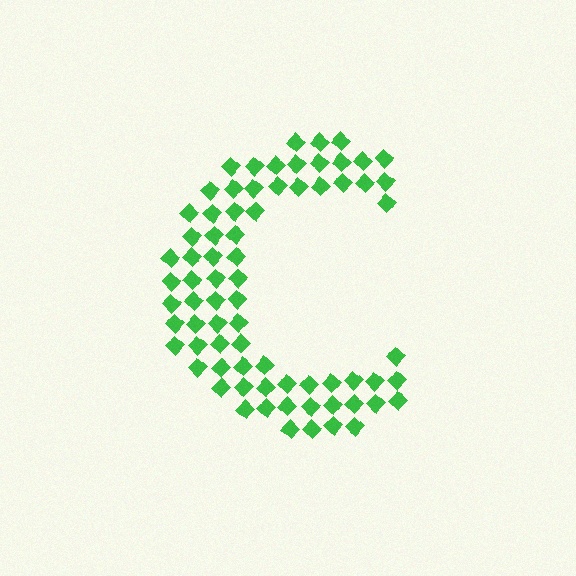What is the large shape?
The large shape is the letter C.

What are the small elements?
The small elements are diamonds.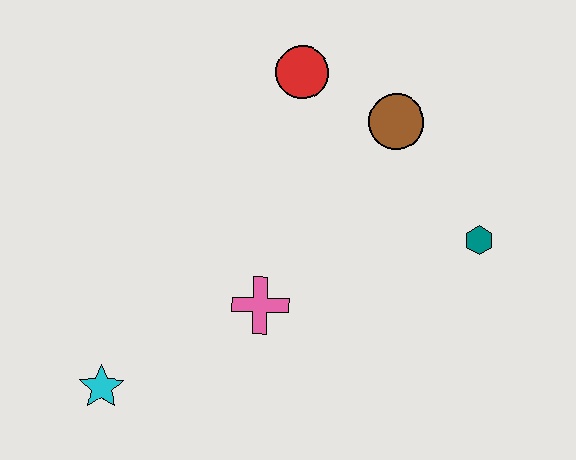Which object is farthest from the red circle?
The cyan star is farthest from the red circle.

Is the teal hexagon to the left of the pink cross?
No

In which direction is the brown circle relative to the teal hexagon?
The brown circle is above the teal hexagon.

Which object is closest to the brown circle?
The red circle is closest to the brown circle.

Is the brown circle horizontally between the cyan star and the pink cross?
No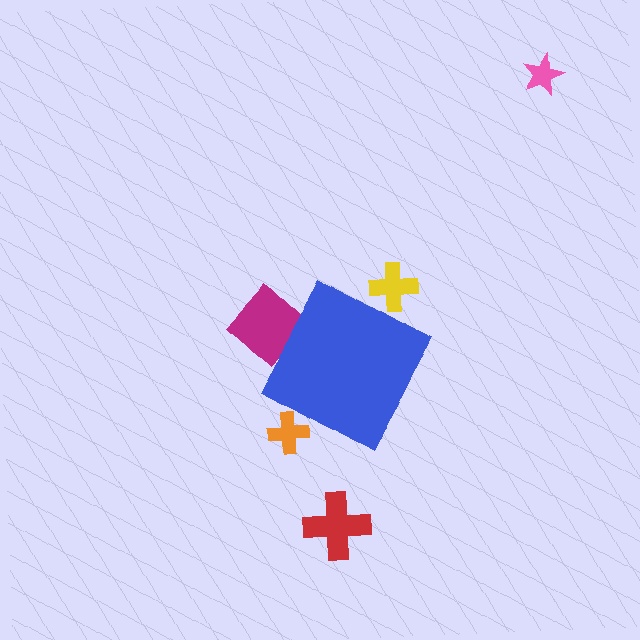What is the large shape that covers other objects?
A blue diamond.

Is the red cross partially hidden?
No, the red cross is fully visible.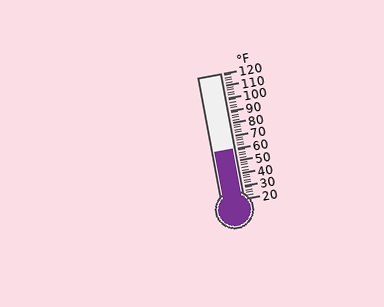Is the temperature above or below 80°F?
The temperature is below 80°F.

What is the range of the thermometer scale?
The thermometer scale ranges from 20°F to 120°F.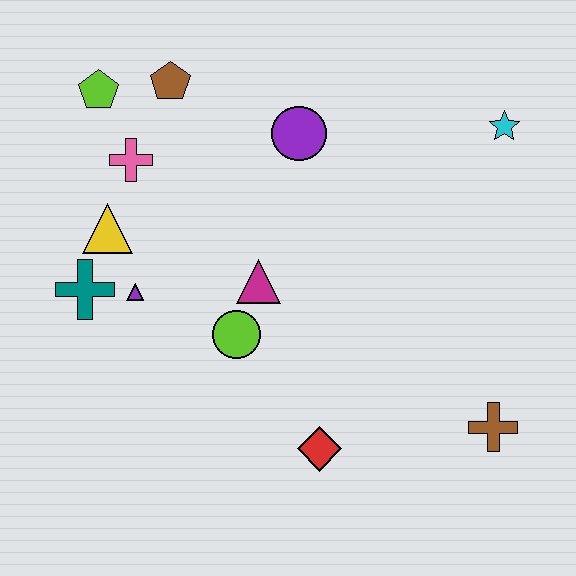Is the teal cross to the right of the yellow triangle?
No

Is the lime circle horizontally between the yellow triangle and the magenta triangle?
Yes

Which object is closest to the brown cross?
The red diamond is closest to the brown cross.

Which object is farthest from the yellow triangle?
The brown cross is farthest from the yellow triangle.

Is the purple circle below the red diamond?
No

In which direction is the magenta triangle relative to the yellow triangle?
The magenta triangle is to the right of the yellow triangle.